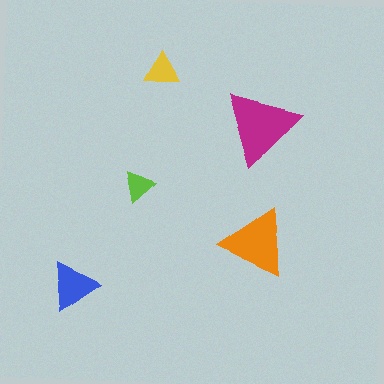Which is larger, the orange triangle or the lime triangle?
The orange one.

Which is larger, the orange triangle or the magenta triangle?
The magenta one.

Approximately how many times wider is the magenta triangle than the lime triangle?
About 2.5 times wider.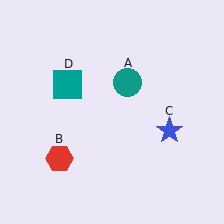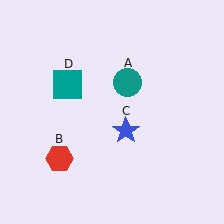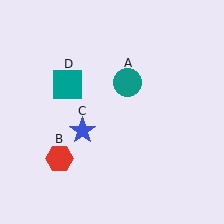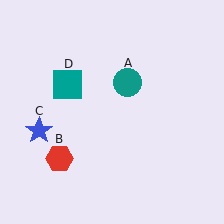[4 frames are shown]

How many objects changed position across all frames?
1 object changed position: blue star (object C).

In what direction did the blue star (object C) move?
The blue star (object C) moved left.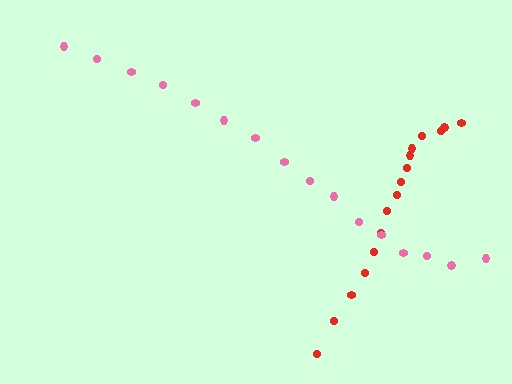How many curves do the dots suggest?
There are 2 distinct paths.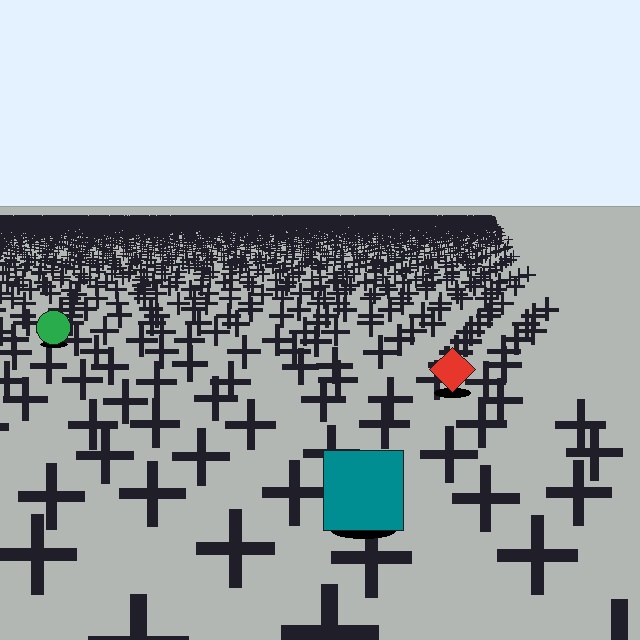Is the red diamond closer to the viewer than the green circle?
Yes. The red diamond is closer — you can tell from the texture gradient: the ground texture is coarser near it.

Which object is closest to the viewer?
The teal square is closest. The texture marks near it are larger and more spread out.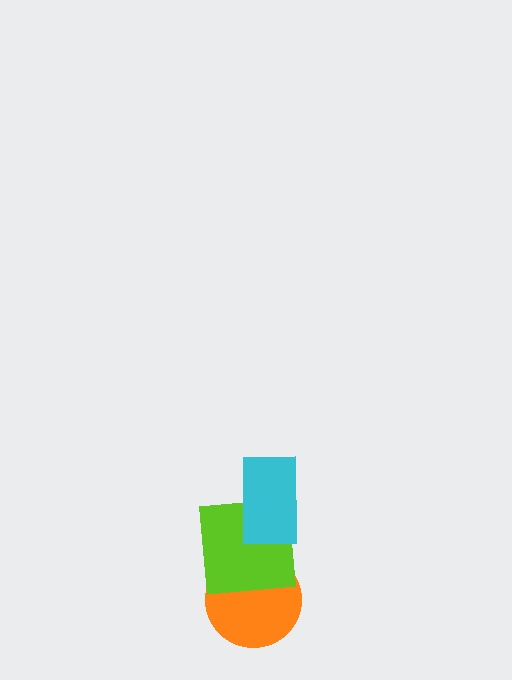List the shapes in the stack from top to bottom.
From top to bottom: the cyan rectangle, the lime square, the orange circle.